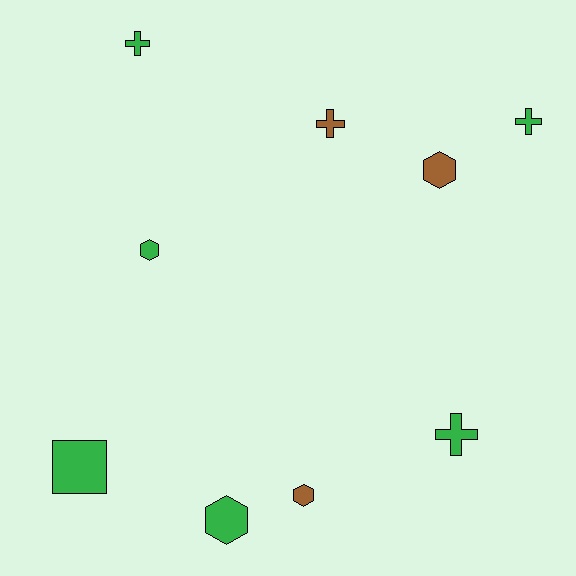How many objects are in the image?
There are 9 objects.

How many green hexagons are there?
There are 2 green hexagons.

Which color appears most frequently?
Green, with 6 objects.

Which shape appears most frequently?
Hexagon, with 4 objects.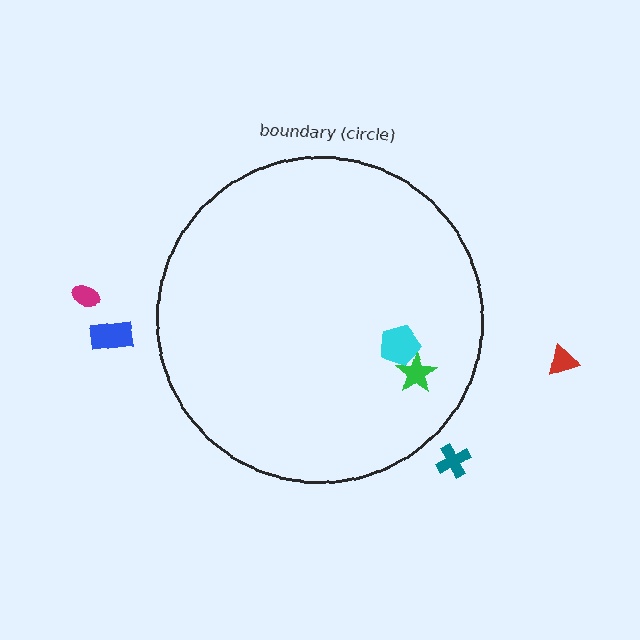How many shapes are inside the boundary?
2 inside, 4 outside.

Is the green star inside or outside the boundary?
Inside.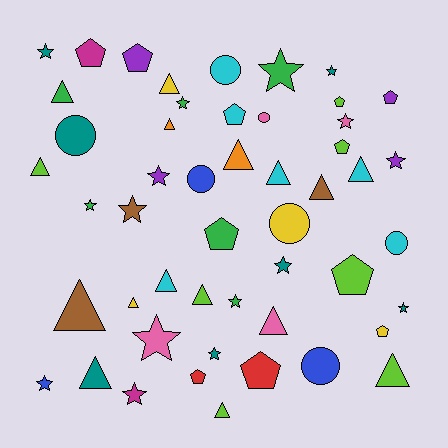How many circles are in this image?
There are 7 circles.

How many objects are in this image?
There are 50 objects.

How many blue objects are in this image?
There are 3 blue objects.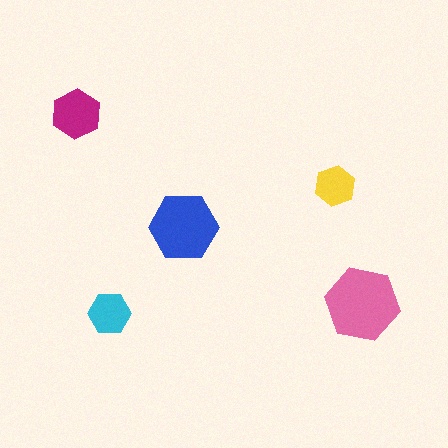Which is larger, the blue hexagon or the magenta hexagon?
The blue one.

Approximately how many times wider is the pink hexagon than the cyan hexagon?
About 2 times wider.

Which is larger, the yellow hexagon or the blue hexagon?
The blue one.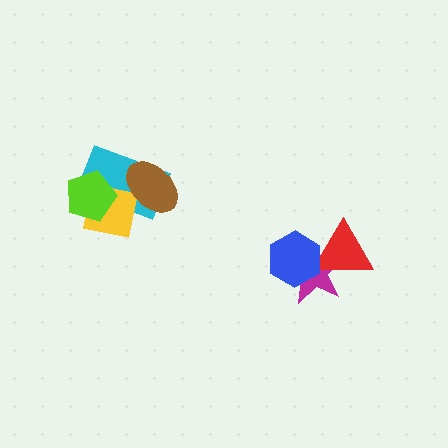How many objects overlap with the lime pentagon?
2 objects overlap with the lime pentagon.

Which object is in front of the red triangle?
The blue hexagon is in front of the red triangle.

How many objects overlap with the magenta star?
2 objects overlap with the magenta star.